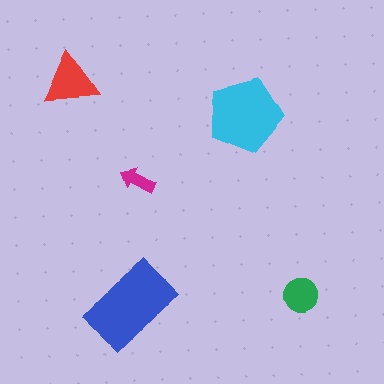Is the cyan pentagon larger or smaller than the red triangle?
Larger.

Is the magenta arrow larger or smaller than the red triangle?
Smaller.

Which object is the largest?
The blue rectangle.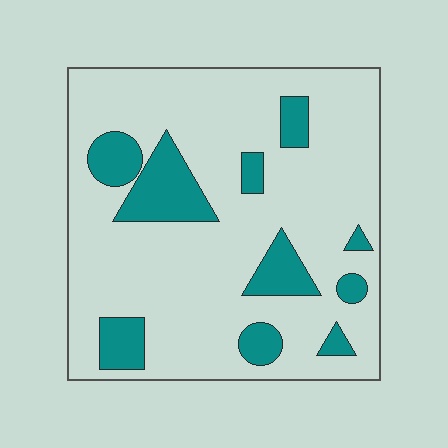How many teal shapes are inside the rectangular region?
10.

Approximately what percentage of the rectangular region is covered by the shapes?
Approximately 20%.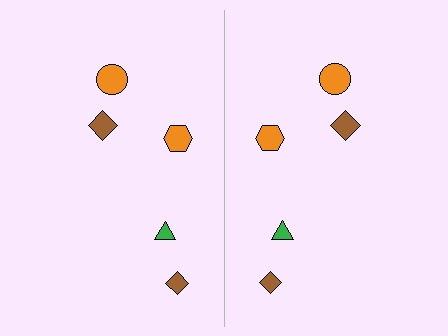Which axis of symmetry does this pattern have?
The pattern has a vertical axis of symmetry running through the center of the image.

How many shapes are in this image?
There are 10 shapes in this image.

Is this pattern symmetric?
Yes, this pattern has bilateral (reflection) symmetry.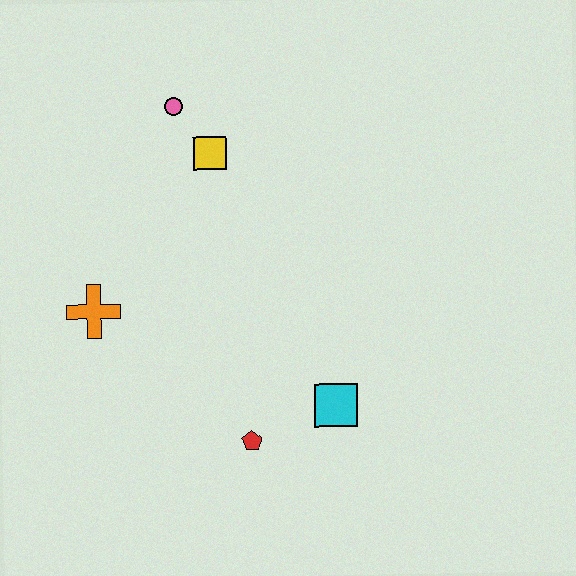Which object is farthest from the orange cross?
The cyan square is farthest from the orange cross.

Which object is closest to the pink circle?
The yellow square is closest to the pink circle.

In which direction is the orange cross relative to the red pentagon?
The orange cross is to the left of the red pentagon.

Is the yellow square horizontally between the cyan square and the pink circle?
Yes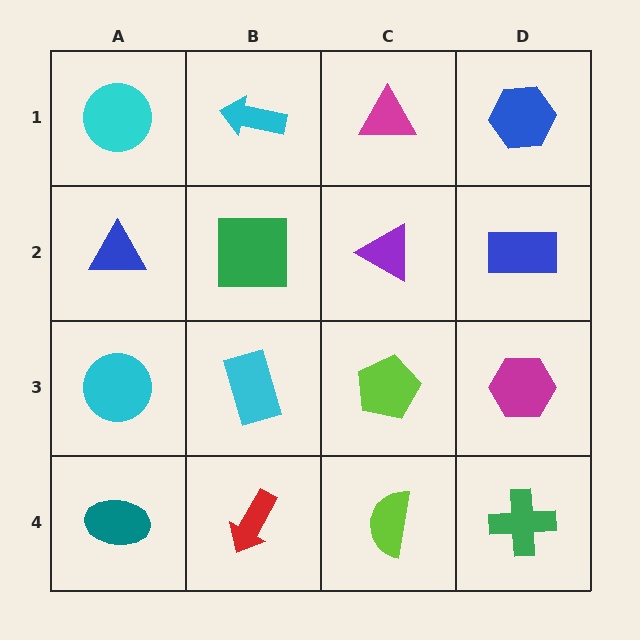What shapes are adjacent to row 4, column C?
A lime pentagon (row 3, column C), a red arrow (row 4, column B), a green cross (row 4, column D).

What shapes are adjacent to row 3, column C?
A purple triangle (row 2, column C), a lime semicircle (row 4, column C), a cyan rectangle (row 3, column B), a magenta hexagon (row 3, column D).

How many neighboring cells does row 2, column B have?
4.